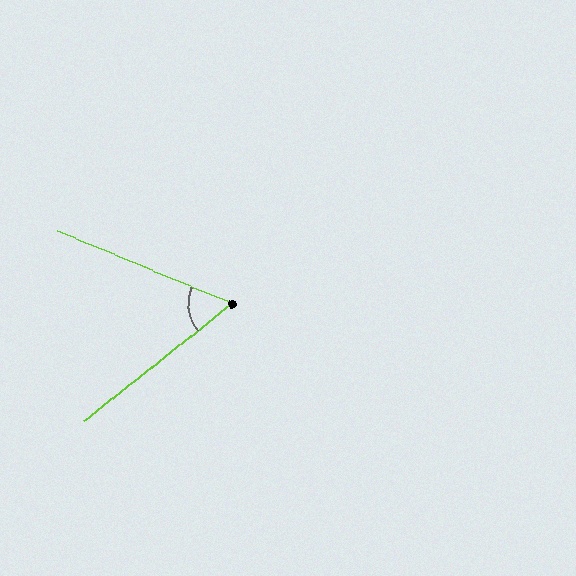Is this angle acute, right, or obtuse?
It is acute.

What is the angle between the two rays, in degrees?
Approximately 61 degrees.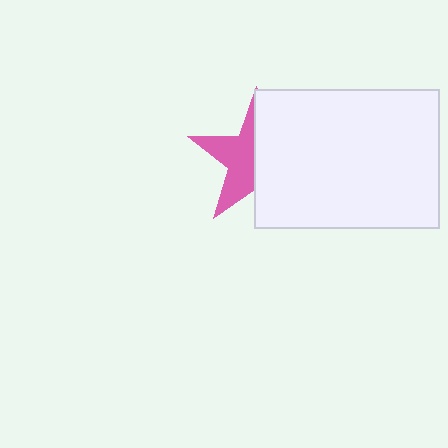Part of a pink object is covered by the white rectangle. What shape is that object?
It is a star.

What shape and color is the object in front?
The object in front is a white rectangle.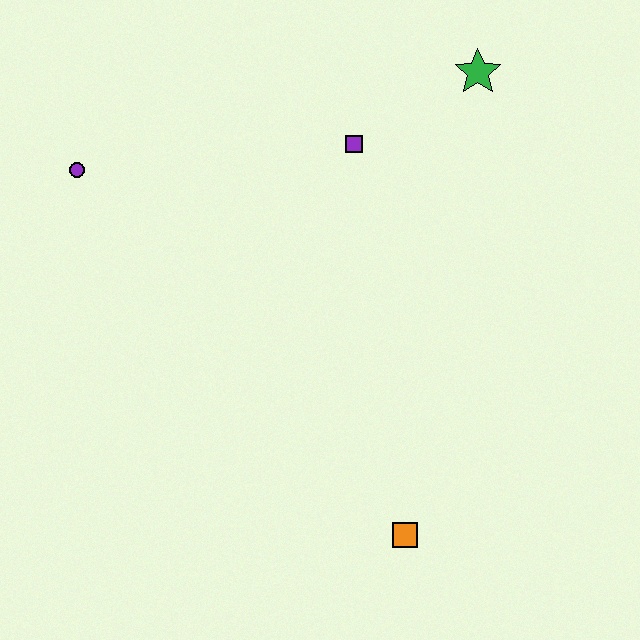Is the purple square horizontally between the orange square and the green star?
No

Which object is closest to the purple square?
The green star is closest to the purple square.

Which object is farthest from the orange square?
The purple circle is farthest from the orange square.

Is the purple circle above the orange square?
Yes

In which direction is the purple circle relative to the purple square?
The purple circle is to the left of the purple square.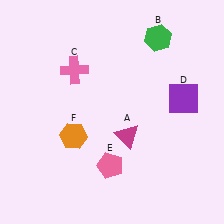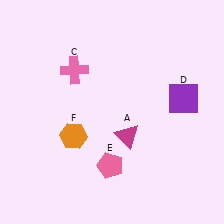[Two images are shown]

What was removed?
The green hexagon (B) was removed in Image 2.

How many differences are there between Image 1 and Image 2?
There is 1 difference between the two images.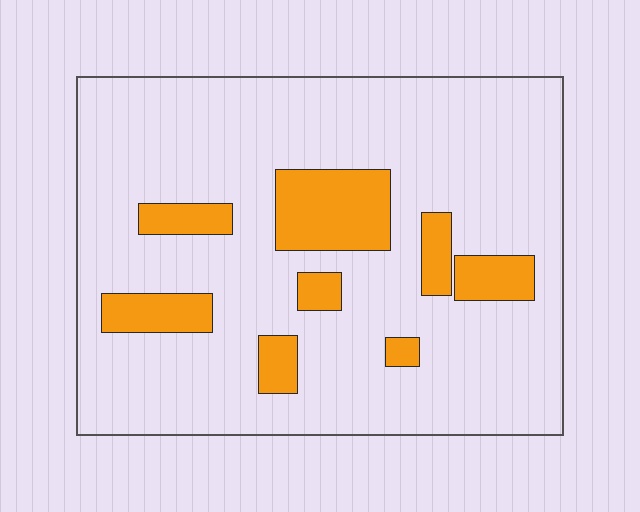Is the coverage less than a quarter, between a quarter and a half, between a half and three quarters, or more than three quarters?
Less than a quarter.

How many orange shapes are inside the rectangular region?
8.